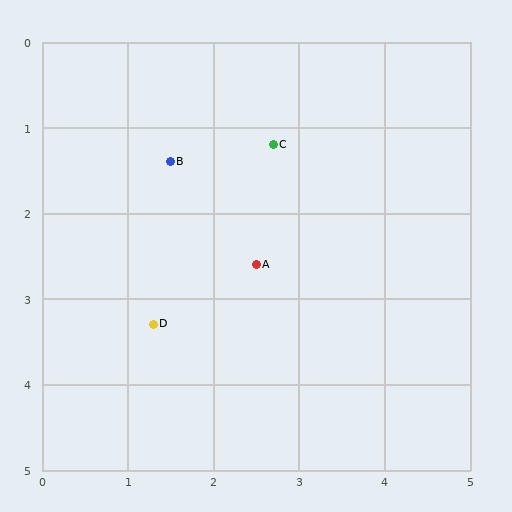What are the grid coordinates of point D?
Point D is at approximately (1.3, 3.3).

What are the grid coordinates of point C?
Point C is at approximately (2.7, 1.2).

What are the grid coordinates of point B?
Point B is at approximately (1.5, 1.4).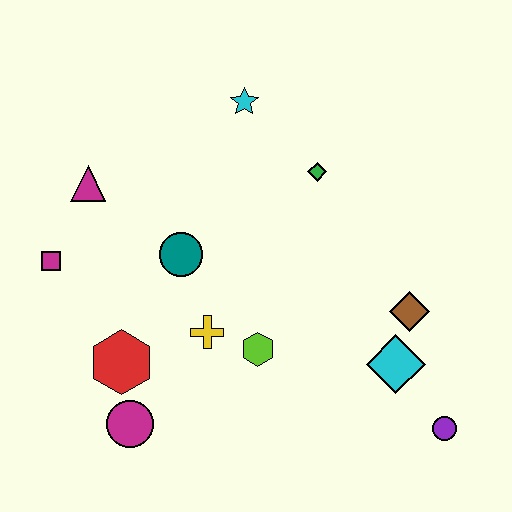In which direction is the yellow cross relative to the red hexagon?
The yellow cross is to the right of the red hexagon.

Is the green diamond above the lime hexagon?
Yes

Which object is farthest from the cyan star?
The purple circle is farthest from the cyan star.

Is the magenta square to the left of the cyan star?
Yes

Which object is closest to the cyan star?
The green diamond is closest to the cyan star.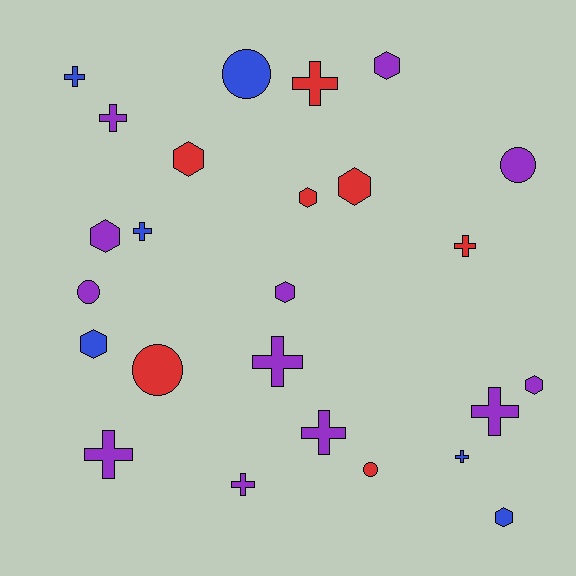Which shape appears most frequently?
Cross, with 11 objects.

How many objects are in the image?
There are 25 objects.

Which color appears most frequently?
Purple, with 12 objects.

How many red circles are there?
There are 2 red circles.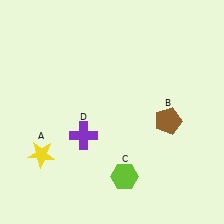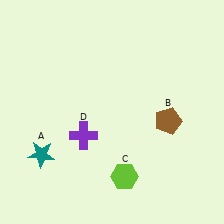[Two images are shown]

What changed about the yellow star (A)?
In Image 1, A is yellow. In Image 2, it changed to teal.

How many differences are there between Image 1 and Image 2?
There is 1 difference between the two images.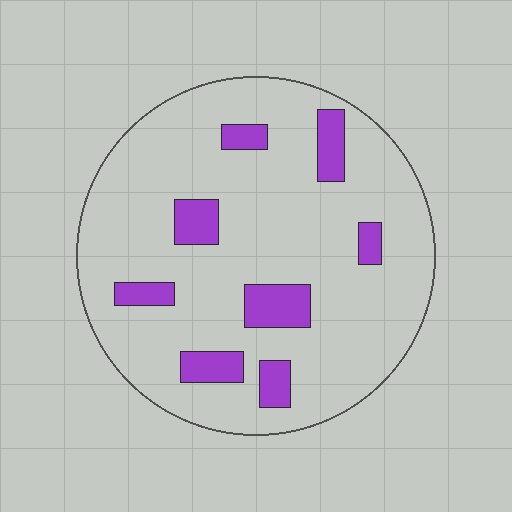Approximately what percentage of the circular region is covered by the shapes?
Approximately 15%.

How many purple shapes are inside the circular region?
8.